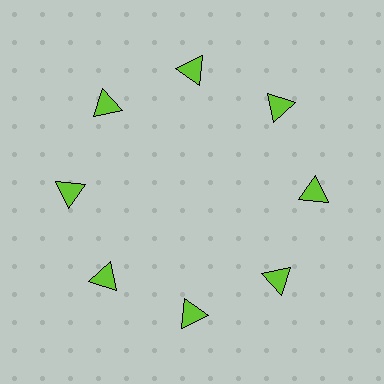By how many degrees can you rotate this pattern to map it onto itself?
The pattern maps onto itself every 45 degrees of rotation.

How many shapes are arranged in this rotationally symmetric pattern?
There are 8 shapes, arranged in 8 groups of 1.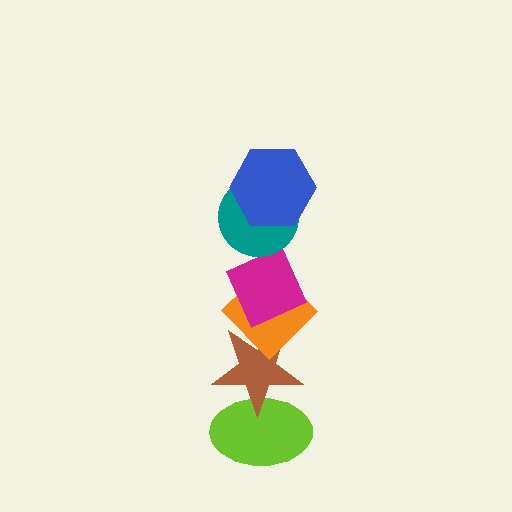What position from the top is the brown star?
The brown star is 5th from the top.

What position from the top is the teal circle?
The teal circle is 2nd from the top.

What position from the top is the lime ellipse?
The lime ellipse is 6th from the top.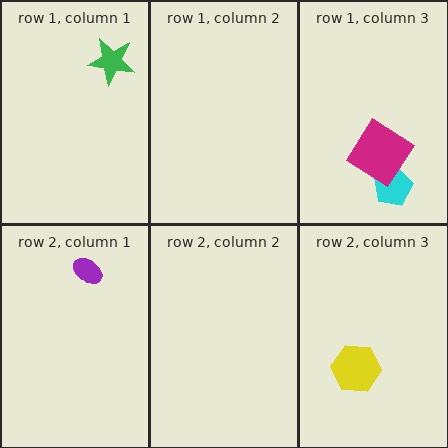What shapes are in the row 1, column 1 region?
The green star.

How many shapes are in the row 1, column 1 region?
1.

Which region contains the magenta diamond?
The row 1, column 3 region.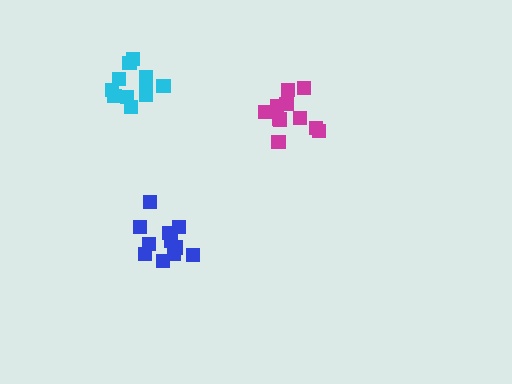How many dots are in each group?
Group 1: 11 dots, Group 2: 11 dots, Group 3: 11 dots (33 total).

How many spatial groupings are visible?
There are 3 spatial groupings.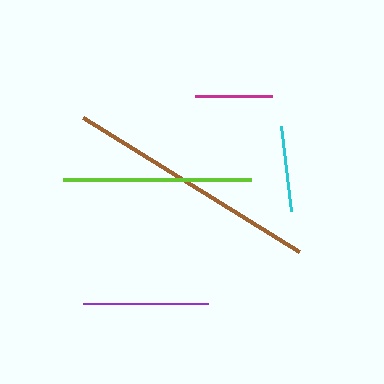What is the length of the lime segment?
The lime segment is approximately 188 pixels long.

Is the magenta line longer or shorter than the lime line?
The lime line is longer than the magenta line.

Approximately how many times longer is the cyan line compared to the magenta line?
The cyan line is approximately 1.1 times the length of the magenta line.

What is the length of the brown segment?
The brown segment is approximately 255 pixels long.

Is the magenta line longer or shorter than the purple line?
The purple line is longer than the magenta line.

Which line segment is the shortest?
The magenta line is the shortest at approximately 77 pixels.